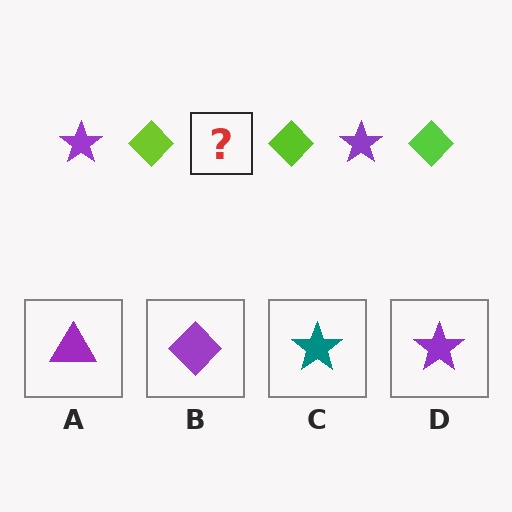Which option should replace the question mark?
Option D.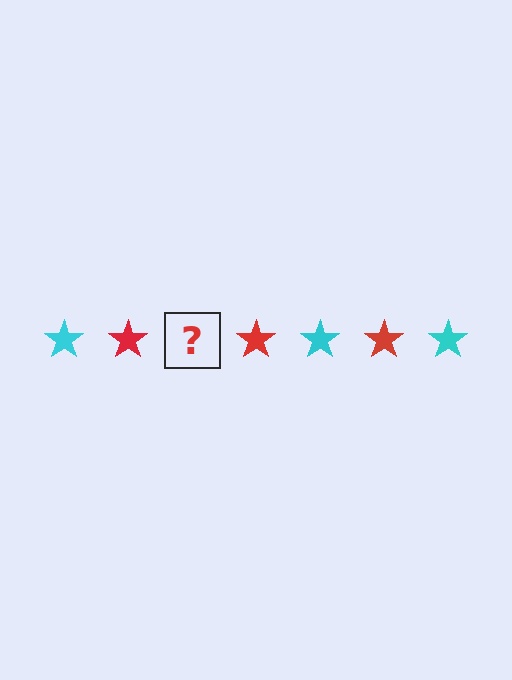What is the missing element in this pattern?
The missing element is a cyan star.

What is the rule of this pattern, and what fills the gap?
The rule is that the pattern cycles through cyan, red stars. The gap should be filled with a cyan star.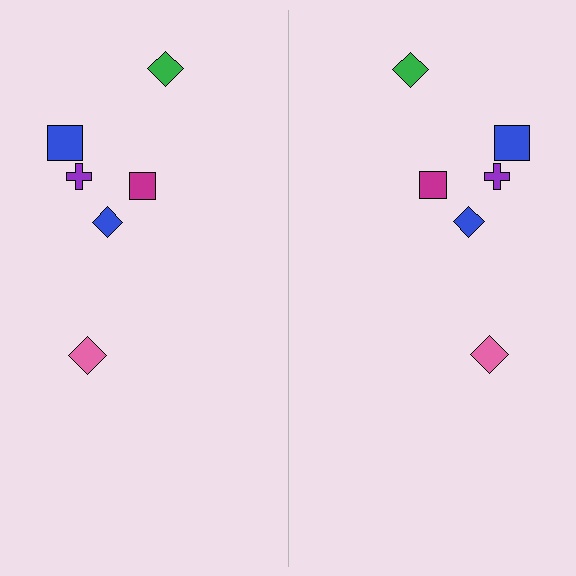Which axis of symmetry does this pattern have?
The pattern has a vertical axis of symmetry running through the center of the image.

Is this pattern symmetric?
Yes, this pattern has bilateral (reflection) symmetry.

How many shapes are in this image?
There are 12 shapes in this image.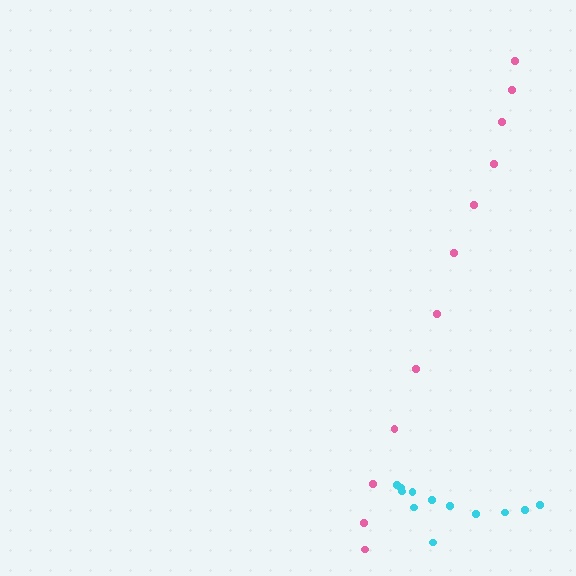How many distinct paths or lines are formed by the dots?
There are 2 distinct paths.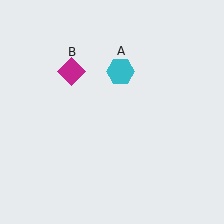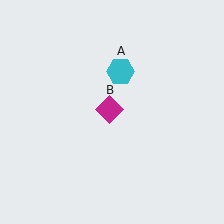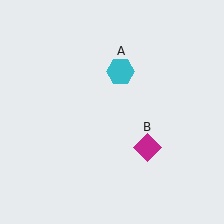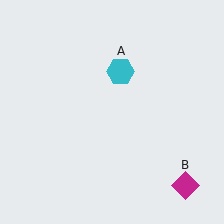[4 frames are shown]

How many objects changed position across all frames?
1 object changed position: magenta diamond (object B).